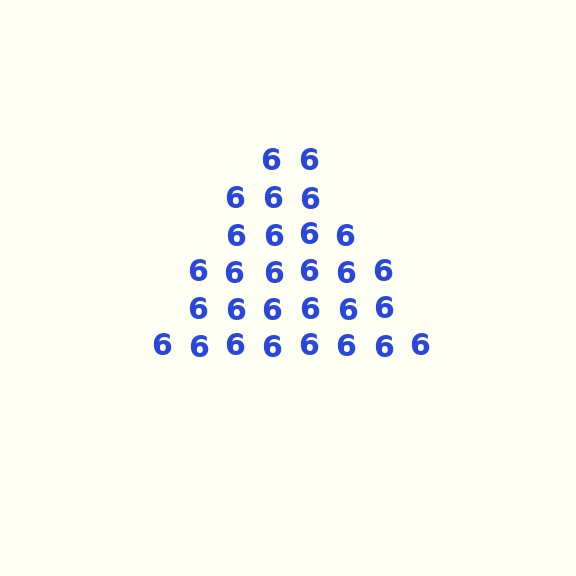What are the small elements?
The small elements are digit 6's.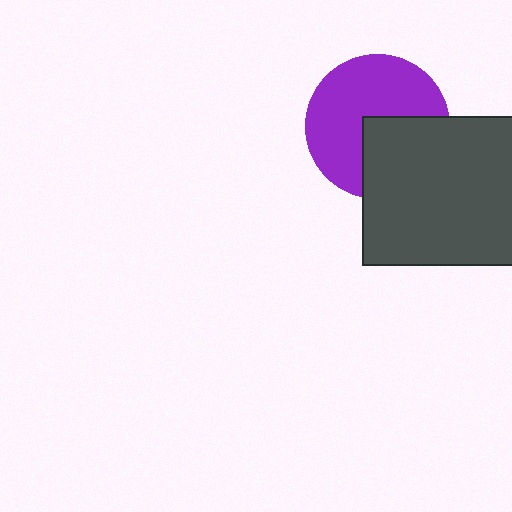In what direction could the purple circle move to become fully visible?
The purple circle could move toward the upper-left. That would shift it out from behind the dark gray rectangle entirely.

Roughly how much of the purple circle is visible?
About half of it is visible (roughly 62%).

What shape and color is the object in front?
The object in front is a dark gray rectangle.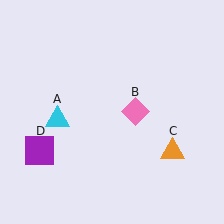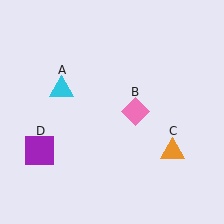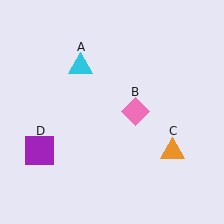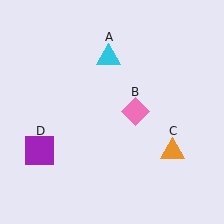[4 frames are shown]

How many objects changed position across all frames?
1 object changed position: cyan triangle (object A).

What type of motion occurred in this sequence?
The cyan triangle (object A) rotated clockwise around the center of the scene.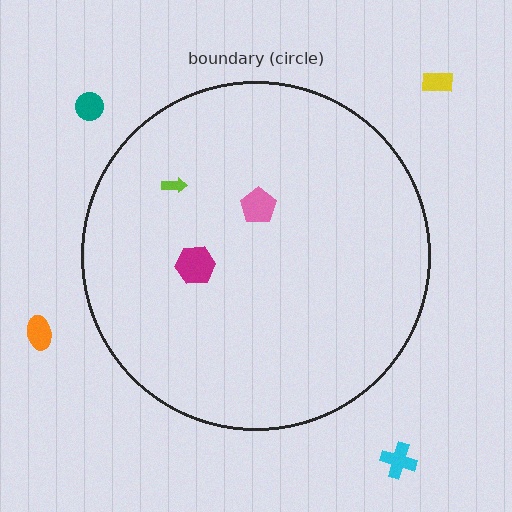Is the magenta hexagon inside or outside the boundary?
Inside.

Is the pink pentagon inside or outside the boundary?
Inside.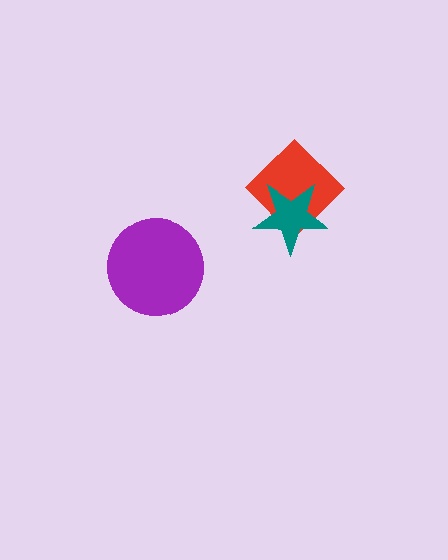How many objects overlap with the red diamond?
1 object overlaps with the red diamond.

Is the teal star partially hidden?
No, no other shape covers it.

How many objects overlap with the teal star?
1 object overlaps with the teal star.